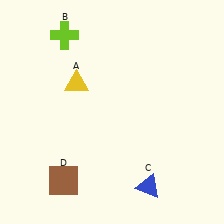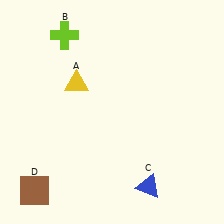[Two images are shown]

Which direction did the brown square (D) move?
The brown square (D) moved left.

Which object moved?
The brown square (D) moved left.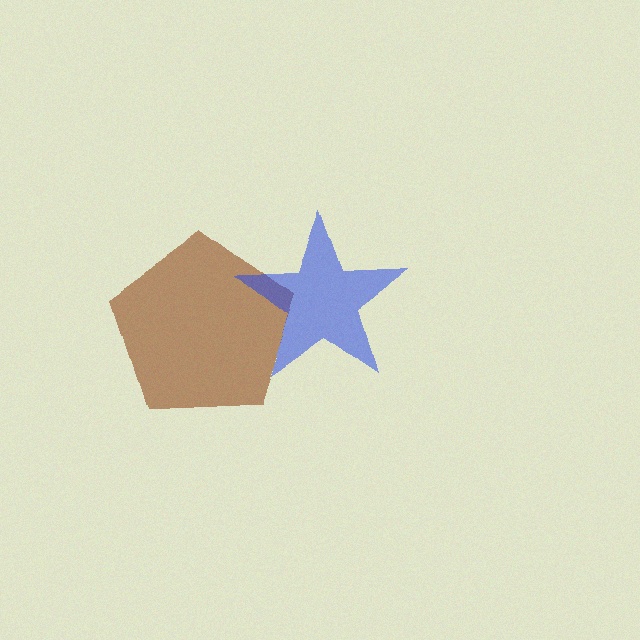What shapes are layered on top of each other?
The layered shapes are: a brown pentagon, a blue star.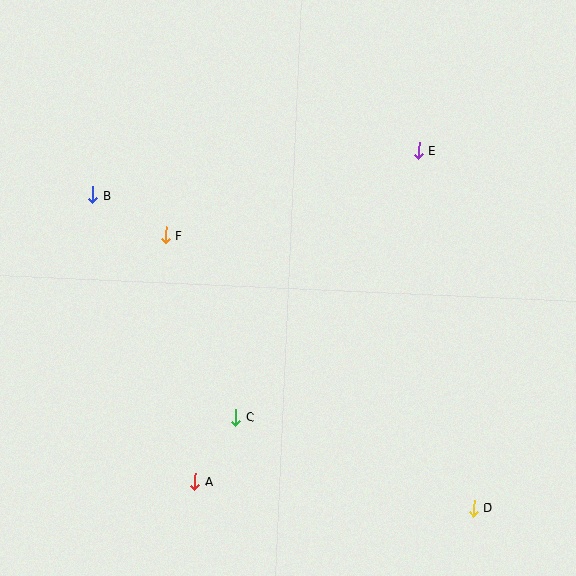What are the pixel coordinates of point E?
Point E is at (419, 150).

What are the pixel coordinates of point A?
Point A is at (195, 481).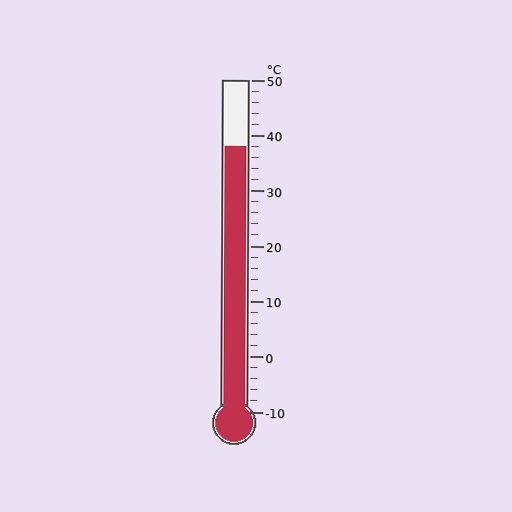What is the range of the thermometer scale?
The thermometer scale ranges from -10°C to 50°C.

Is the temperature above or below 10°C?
The temperature is above 10°C.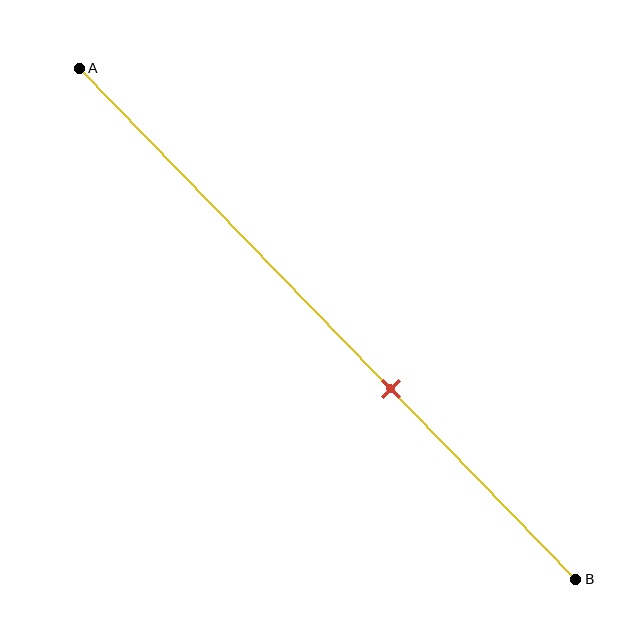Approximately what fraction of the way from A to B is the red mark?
The red mark is approximately 65% of the way from A to B.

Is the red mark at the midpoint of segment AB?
No, the mark is at about 65% from A, not at the 50% midpoint.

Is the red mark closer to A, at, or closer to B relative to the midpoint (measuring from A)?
The red mark is closer to point B than the midpoint of segment AB.